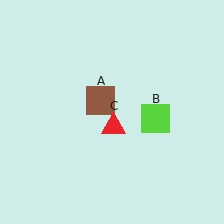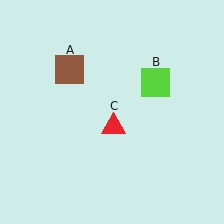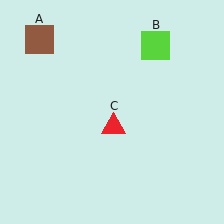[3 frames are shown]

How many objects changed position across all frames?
2 objects changed position: brown square (object A), lime square (object B).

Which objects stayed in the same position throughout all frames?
Red triangle (object C) remained stationary.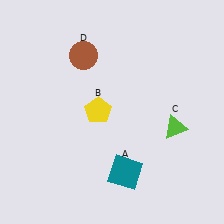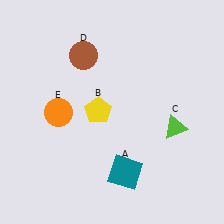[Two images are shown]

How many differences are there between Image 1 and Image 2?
There is 1 difference between the two images.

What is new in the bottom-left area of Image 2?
An orange circle (E) was added in the bottom-left area of Image 2.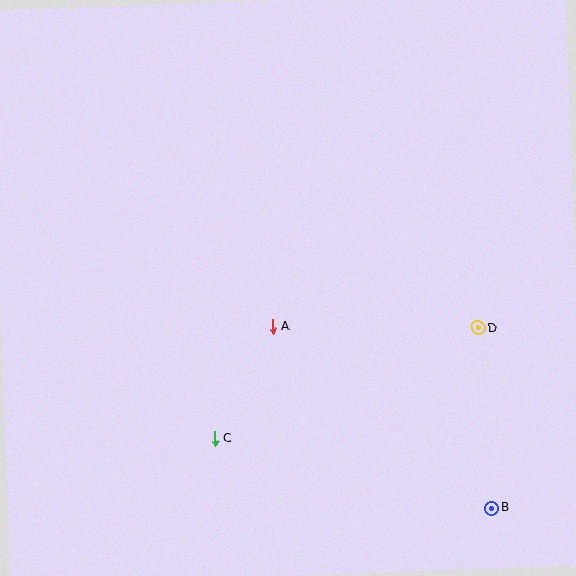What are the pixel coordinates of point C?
Point C is at (215, 438).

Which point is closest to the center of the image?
Point A at (273, 327) is closest to the center.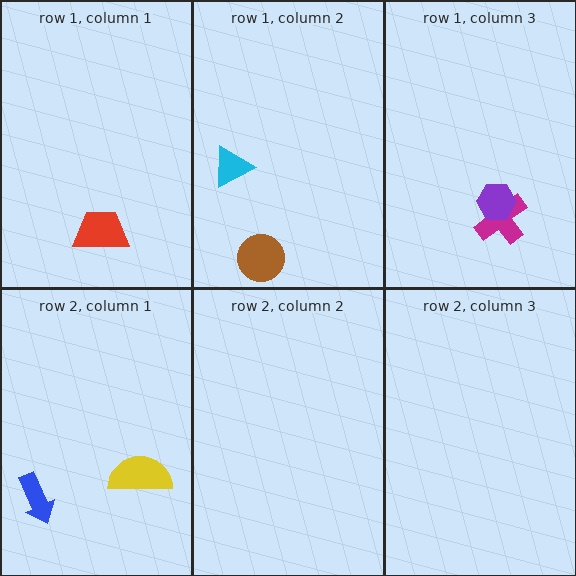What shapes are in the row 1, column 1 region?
The red trapezoid.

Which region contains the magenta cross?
The row 1, column 3 region.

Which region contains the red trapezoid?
The row 1, column 1 region.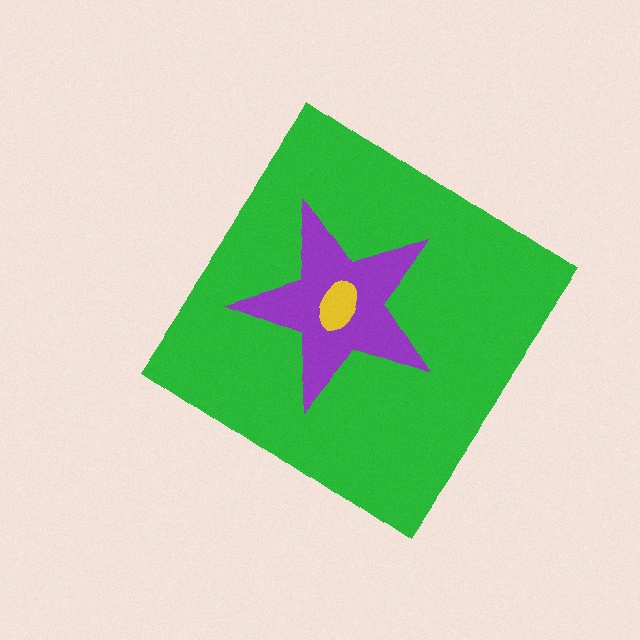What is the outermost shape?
The green diamond.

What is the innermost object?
The yellow ellipse.